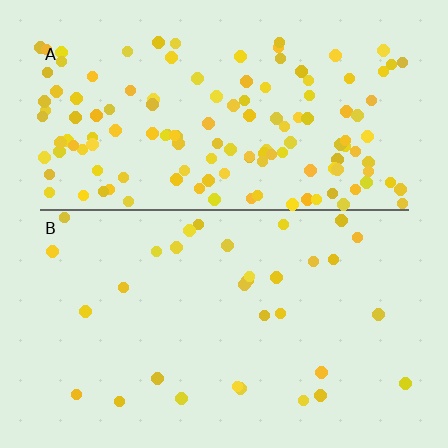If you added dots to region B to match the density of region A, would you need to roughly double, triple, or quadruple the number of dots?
Approximately quadruple.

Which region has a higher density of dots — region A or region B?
A (the top).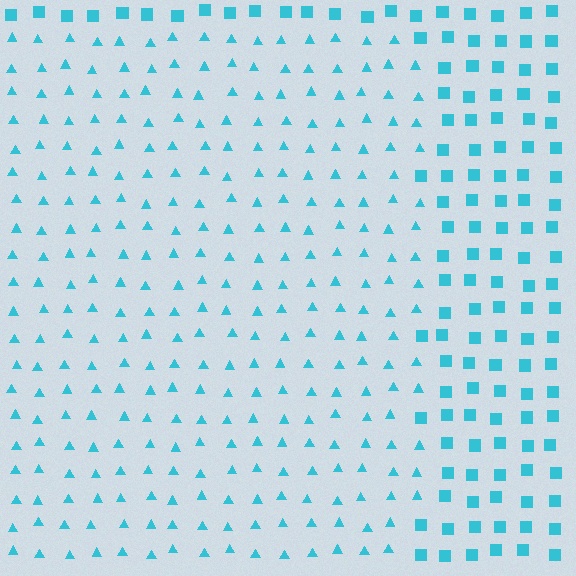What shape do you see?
I see a rectangle.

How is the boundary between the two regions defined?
The boundary is defined by a change in element shape: triangles inside vs. squares outside. All elements share the same color and spacing.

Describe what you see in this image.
The image is filled with small cyan elements arranged in a uniform grid. A rectangle-shaped region contains triangles, while the surrounding area contains squares. The boundary is defined purely by the change in element shape.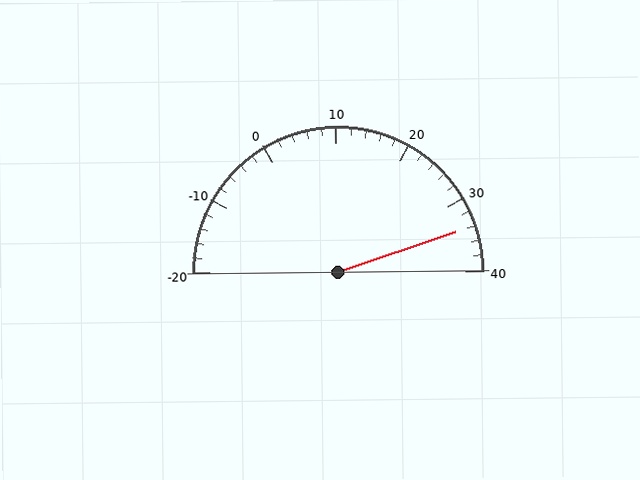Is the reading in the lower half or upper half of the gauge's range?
The reading is in the upper half of the range (-20 to 40).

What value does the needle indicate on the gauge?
The needle indicates approximately 34.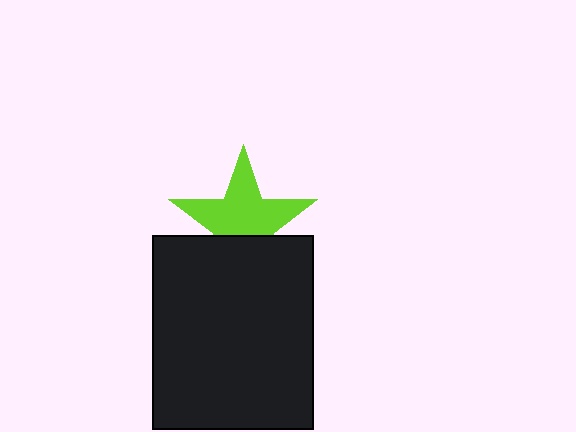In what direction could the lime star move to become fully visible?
The lime star could move up. That would shift it out from behind the black rectangle entirely.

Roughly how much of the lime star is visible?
Most of it is visible (roughly 66%).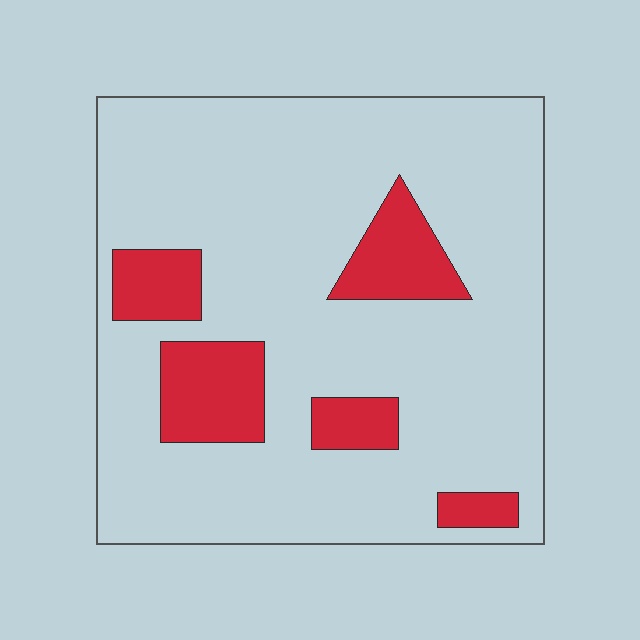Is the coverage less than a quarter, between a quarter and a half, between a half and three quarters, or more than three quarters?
Less than a quarter.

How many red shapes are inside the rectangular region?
5.